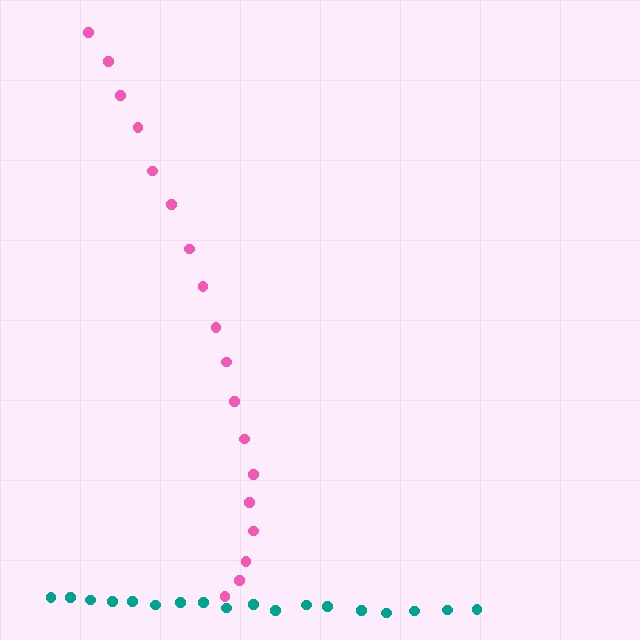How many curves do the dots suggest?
There are 2 distinct paths.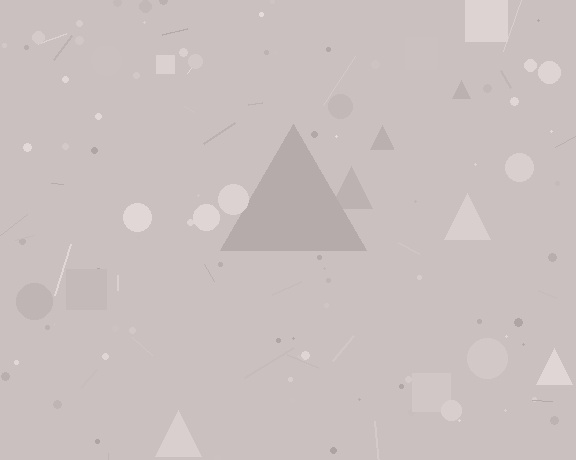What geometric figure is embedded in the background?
A triangle is embedded in the background.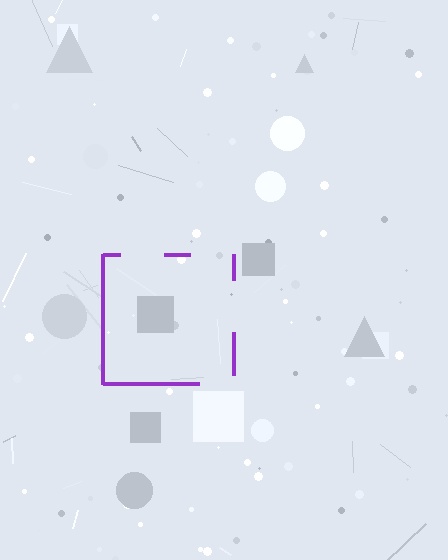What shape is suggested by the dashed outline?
The dashed outline suggests a square.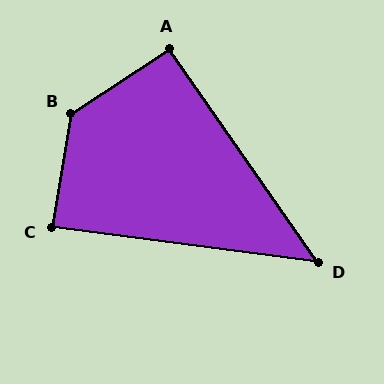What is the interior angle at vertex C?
Approximately 88 degrees (approximately right).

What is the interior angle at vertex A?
Approximately 92 degrees (approximately right).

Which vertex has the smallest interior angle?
D, at approximately 48 degrees.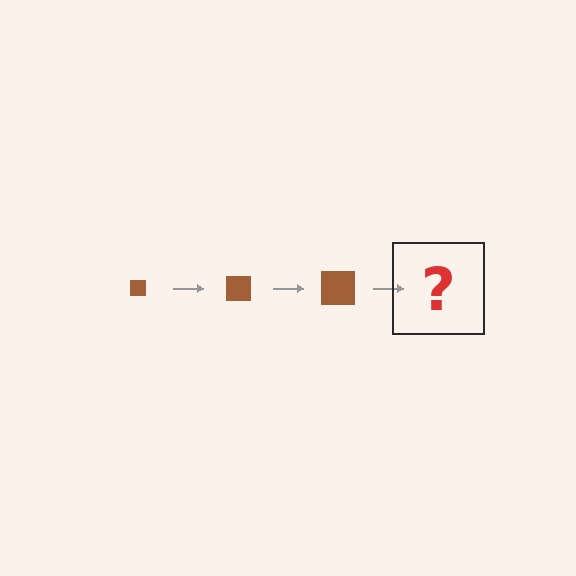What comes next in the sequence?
The next element should be a brown square, larger than the previous one.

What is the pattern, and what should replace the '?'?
The pattern is that the square gets progressively larger each step. The '?' should be a brown square, larger than the previous one.